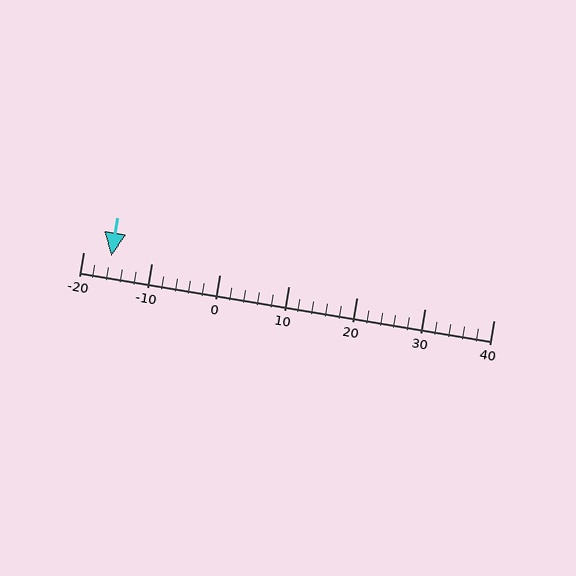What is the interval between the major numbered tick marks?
The major tick marks are spaced 10 units apart.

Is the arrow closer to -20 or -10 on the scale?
The arrow is closer to -20.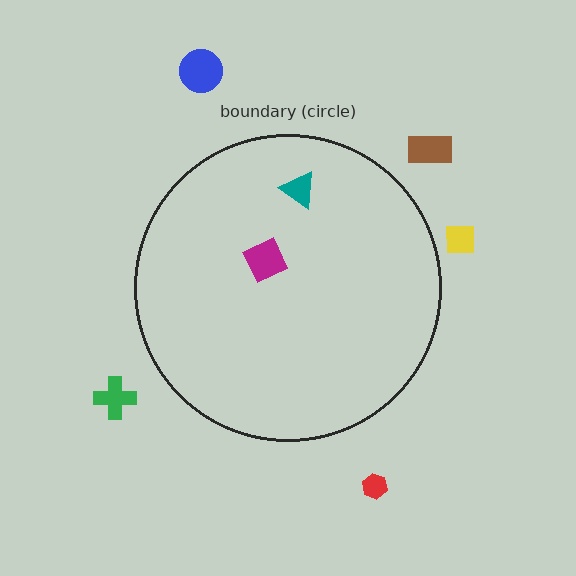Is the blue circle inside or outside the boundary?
Outside.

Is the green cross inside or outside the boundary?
Outside.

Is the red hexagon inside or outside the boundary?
Outside.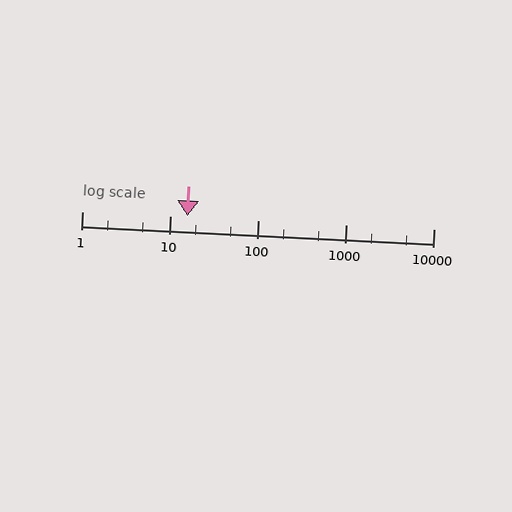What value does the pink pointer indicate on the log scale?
The pointer indicates approximately 16.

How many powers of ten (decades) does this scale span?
The scale spans 4 decades, from 1 to 10000.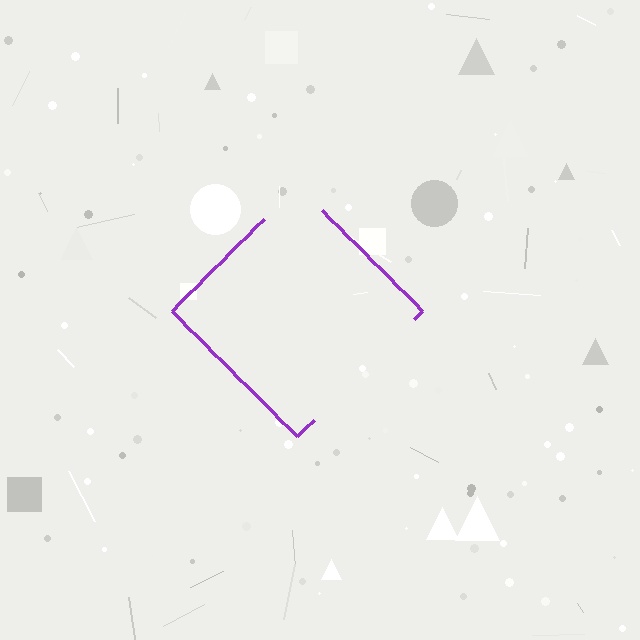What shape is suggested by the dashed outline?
The dashed outline suggests a diamond.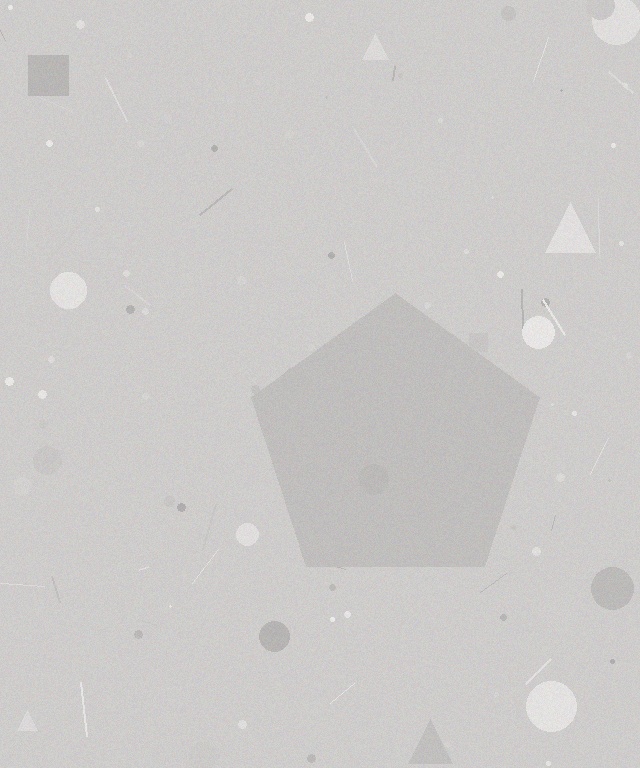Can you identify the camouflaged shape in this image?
The camouflaged shape is a pentagon.